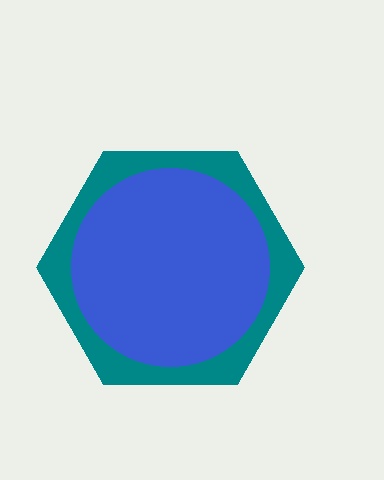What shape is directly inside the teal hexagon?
The blue circle.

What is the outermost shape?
The teal hexagon.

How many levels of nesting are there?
2.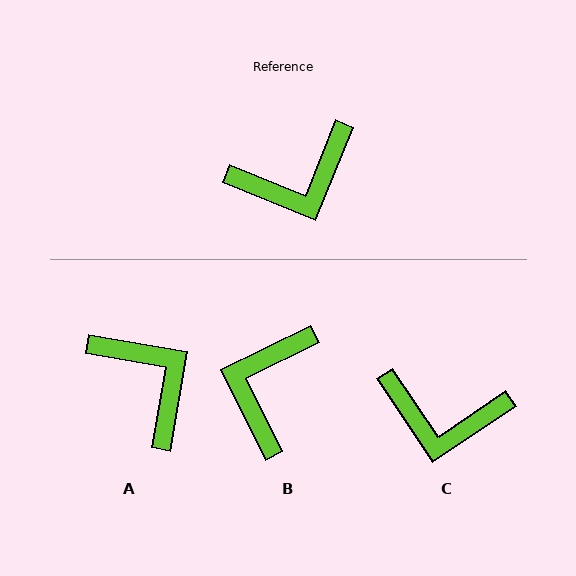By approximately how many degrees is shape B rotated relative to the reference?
Approximately 132 degrees clockwise.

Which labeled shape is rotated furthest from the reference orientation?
B, about 132 degrees away.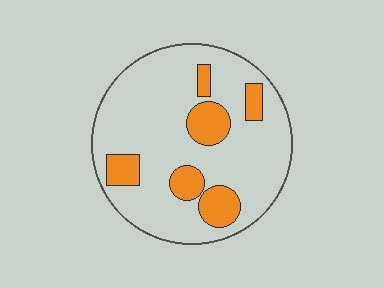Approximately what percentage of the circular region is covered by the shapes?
Approximately 20%.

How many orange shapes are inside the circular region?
6.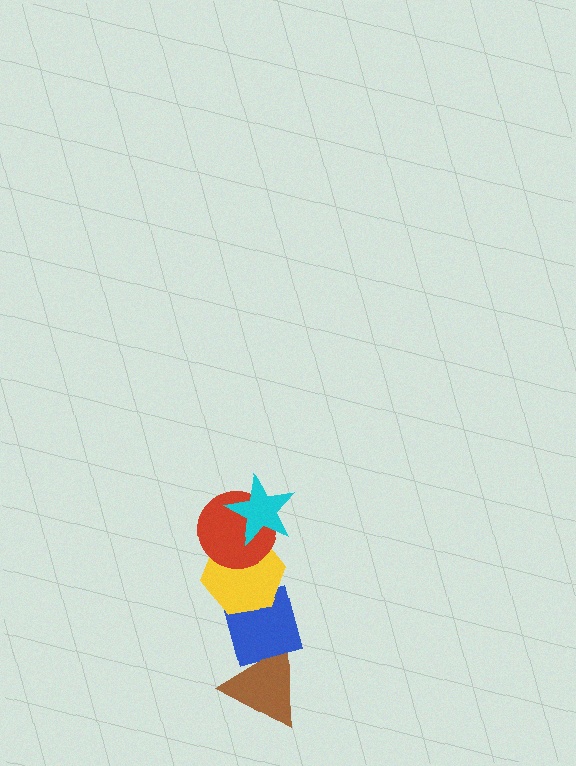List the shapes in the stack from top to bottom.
From top to bottom: the cyan star, the red circle, the yellow hexagon, the blue diamond, the brown triangle.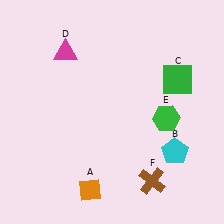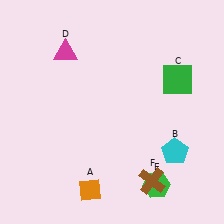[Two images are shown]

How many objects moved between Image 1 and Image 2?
1 object moved between the two images.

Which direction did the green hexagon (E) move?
The green hexagon (E) moved down.